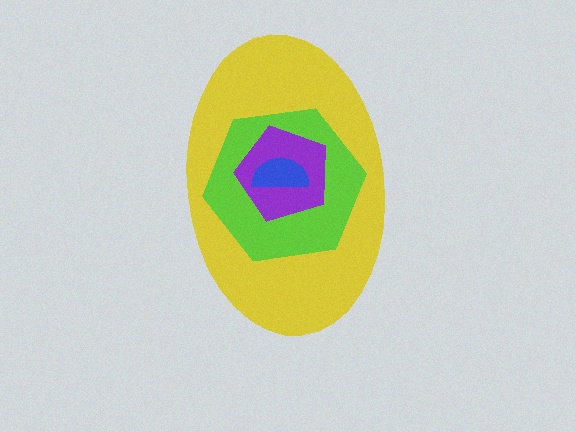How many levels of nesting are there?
4.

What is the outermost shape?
The yellow ellipse.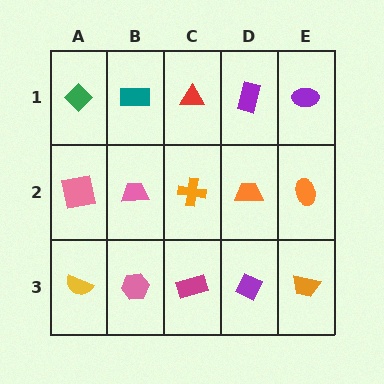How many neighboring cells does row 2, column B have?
4.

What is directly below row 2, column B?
A pink hexagon.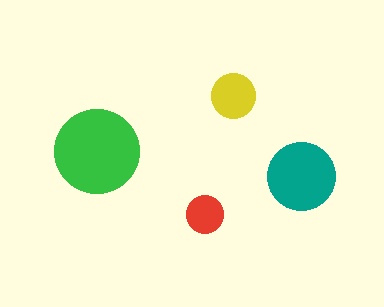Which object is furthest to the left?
The green circle is leftmost.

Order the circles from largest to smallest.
the green one, the teal one, the yellow one, the red one.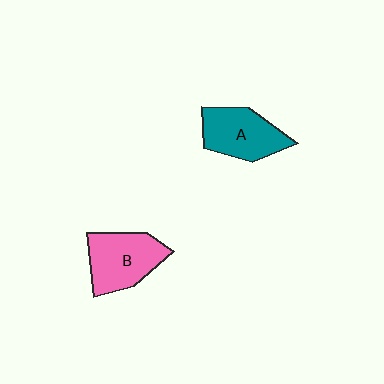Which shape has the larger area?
Shape B (pink).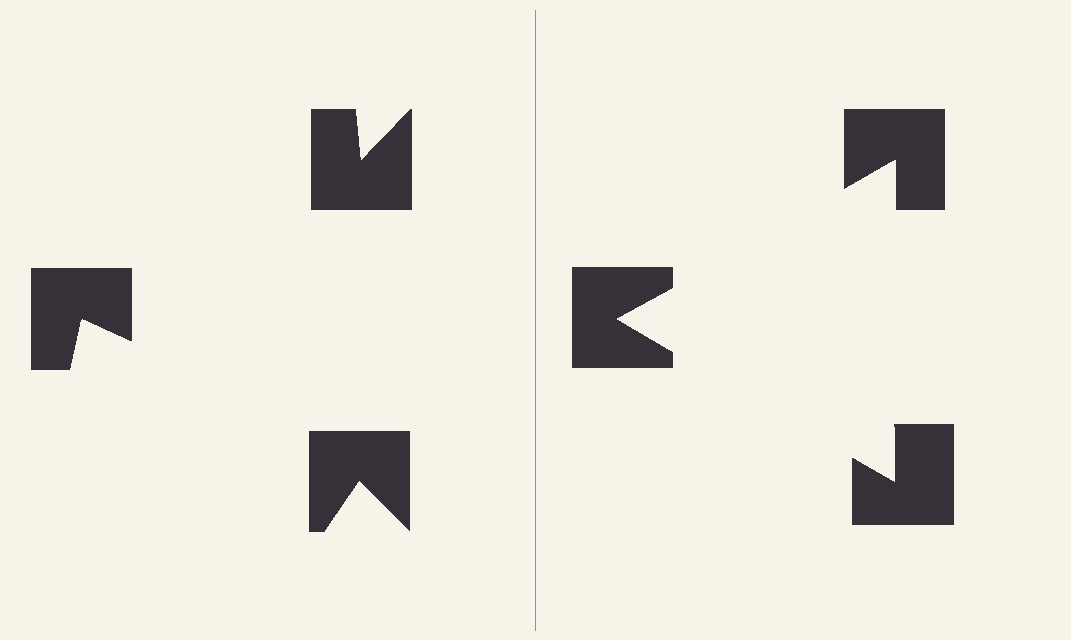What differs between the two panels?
The notched squares are positioned identically on both sides; only the wedge orientations differ. On the right they align to a triangle; on the left they are misaligned.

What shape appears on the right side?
An illusory triangle.